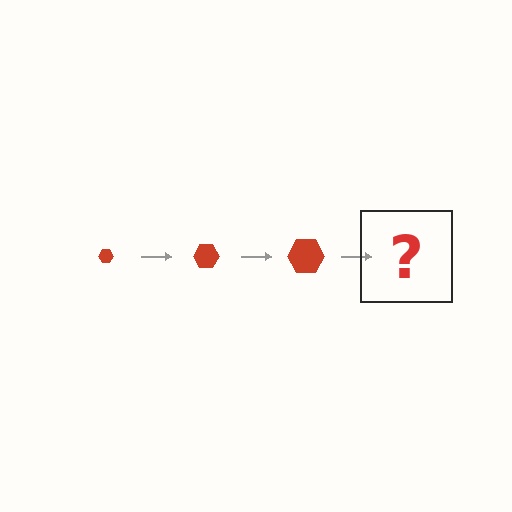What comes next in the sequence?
The next element should be a red hexagon, larger than the previous one.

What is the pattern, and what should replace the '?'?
The pattern is that the hexagon gets progressively larger each step. The '?' should be a red hexagon, larger than the previous one.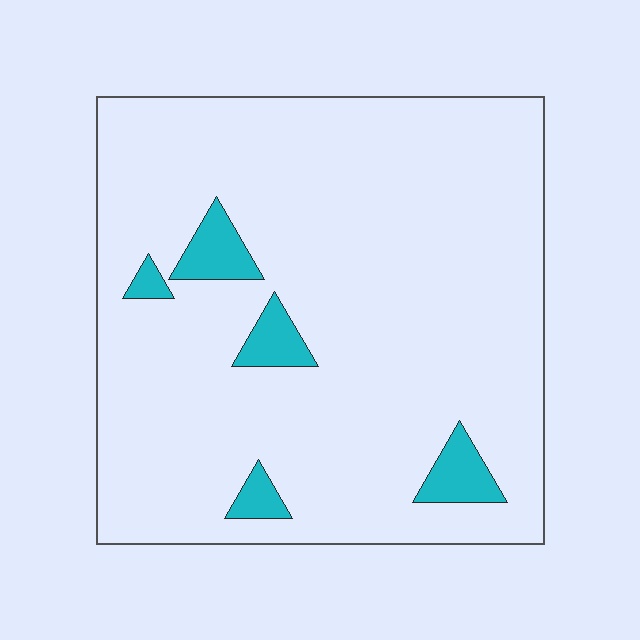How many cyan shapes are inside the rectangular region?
5.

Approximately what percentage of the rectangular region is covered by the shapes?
Approximately 5%.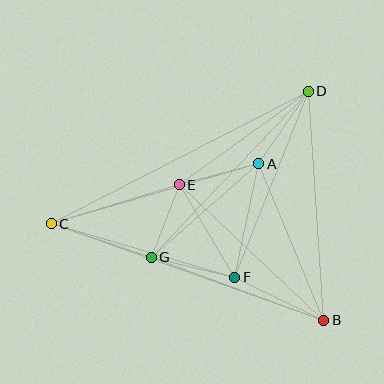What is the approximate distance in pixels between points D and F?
The distance between D and F is approximately 200 pixels.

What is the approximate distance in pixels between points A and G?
The distance between A and G is approximately 143 pixels.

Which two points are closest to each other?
Points E and G are closest to each other.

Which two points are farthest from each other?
Points C and D are farthest from each other.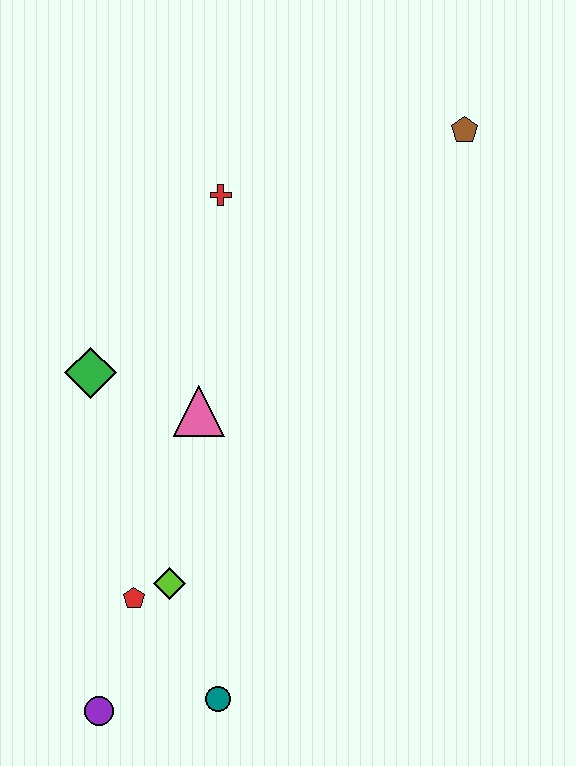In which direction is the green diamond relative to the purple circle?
The green diamond is above the purple circle.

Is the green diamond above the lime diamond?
Yes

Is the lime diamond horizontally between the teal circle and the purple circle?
Yes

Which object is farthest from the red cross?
The purple circle is farthest from the red cross.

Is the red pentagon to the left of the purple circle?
No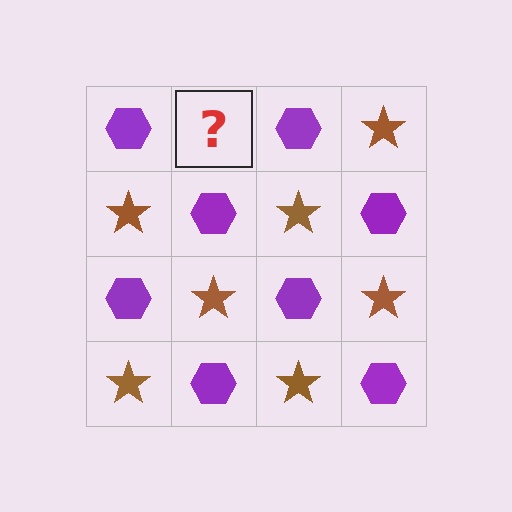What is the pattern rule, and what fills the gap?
The rule is that it alternates purple hexagon and brown star in a checkerboard pattern. The gap should be filled with a brown star.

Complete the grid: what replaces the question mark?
The question mark should be replaced with a brown star.